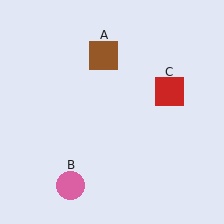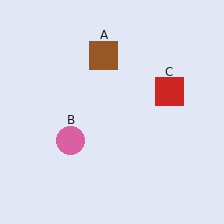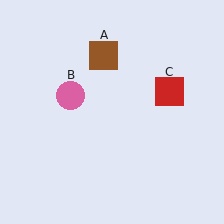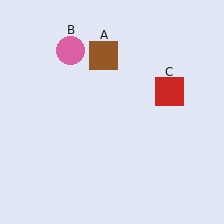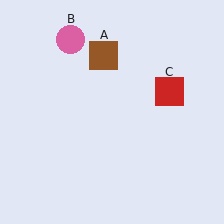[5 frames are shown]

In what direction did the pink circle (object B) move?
The pink circle (object B) moved up.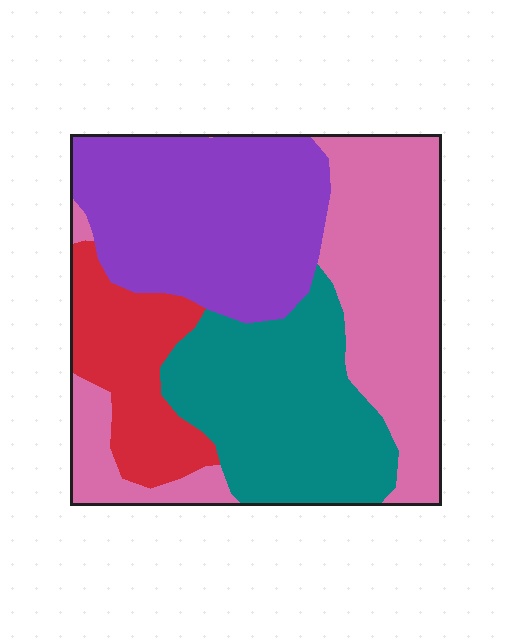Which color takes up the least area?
Red, at roughly 15%.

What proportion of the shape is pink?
Pink takes up about one third (1/3) of the shape.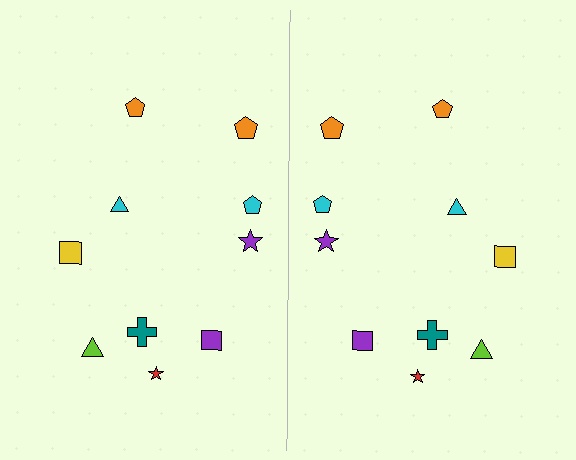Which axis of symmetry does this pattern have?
The pattern has a vertical axis of symmetry running through the center of the image.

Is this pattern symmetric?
Yes, this pattern has bilateral (reflection) symmetry.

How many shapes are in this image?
There are 20 shapes in this image.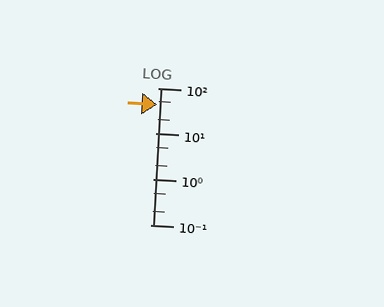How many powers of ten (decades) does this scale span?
The scale spans 3 decades, from 0.1 to 100.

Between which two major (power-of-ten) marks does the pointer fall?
The pointer is between 10 and 100.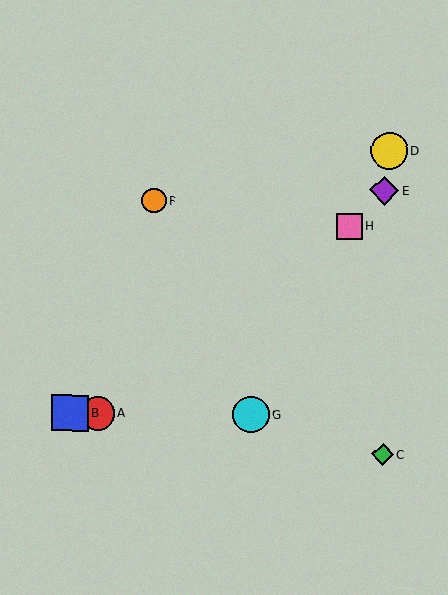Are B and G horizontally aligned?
Yes, both are at y≈413.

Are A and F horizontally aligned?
No, A is at y≈413 and F is at y≈201.